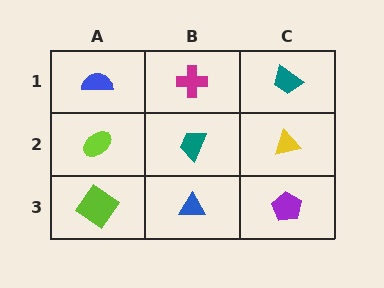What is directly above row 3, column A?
A lime ellipse.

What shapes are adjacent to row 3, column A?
A lime ellipse (row 2, column A), a blue triangle (row 3, column B).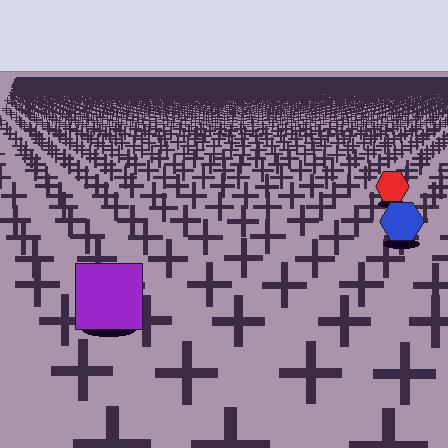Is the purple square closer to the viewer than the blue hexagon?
Yes. The purple square is closer — you can tell from the texture gradient: the ground texture is coarser near it.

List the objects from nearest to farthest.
From nearest to farthest: the purple square, the blue hexagon, the red hexagon.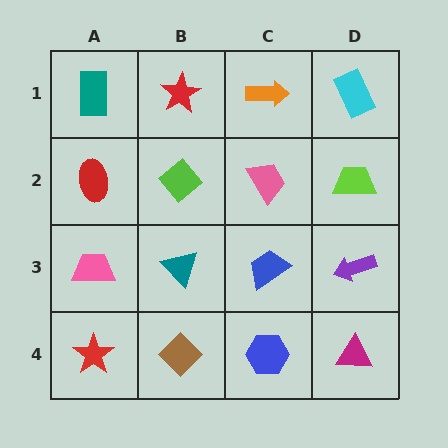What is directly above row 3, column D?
A lime trapezoid.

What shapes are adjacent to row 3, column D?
A lime trapezoid (row 2, column D), a magenta triangle (row 4, column D), a blue trapezoid (row 3, column C).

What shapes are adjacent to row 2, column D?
A cyan rectangle (row 1, column D), a purple arrow (row 3, column D), a pink trapezoid (row 2, column C).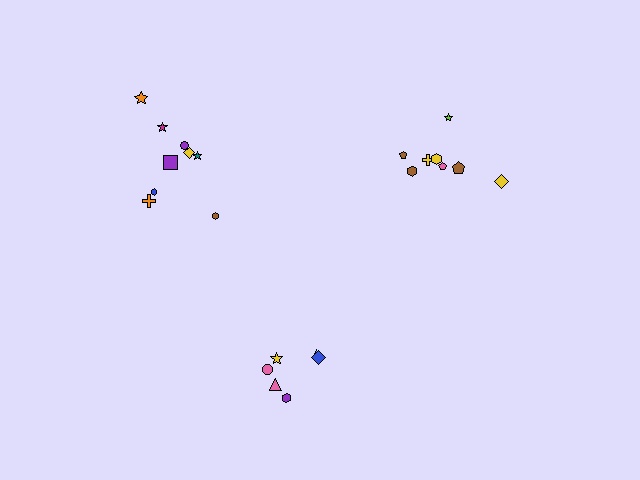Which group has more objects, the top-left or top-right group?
The top-left group.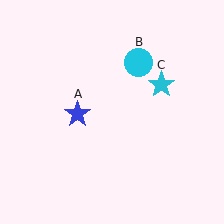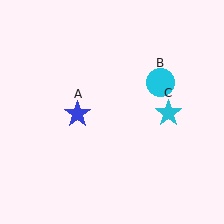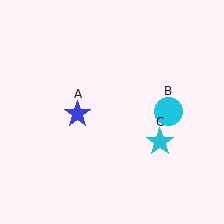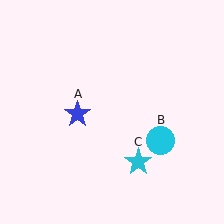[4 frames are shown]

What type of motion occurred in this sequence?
The cyan circle (object B), cyan star (object C) rotated clockwise around the center of the scene.